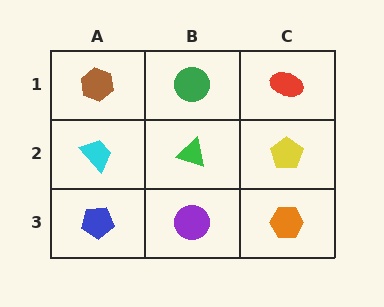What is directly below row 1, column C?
A yellow pentagon.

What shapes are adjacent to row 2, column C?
A red ellipse (row 1, column C), an orange hexagon (row 3, column C), a green triangle (row 2, column B).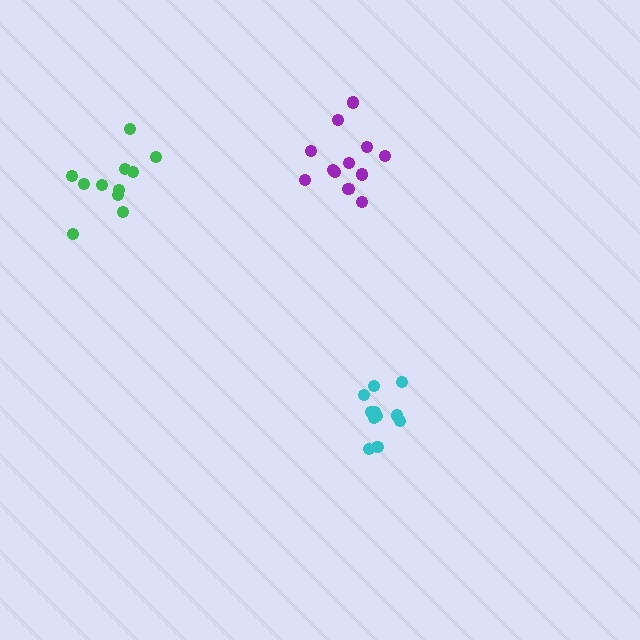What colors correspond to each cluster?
The clusters are colored: green, cyan, purple.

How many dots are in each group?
Group 1: 11 dots, Group 2: 12 dots, Group 3: 13 dots (36 total).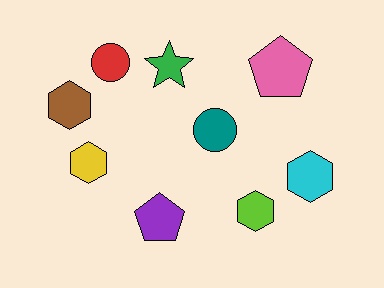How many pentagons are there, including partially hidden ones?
There are 2 pentagons.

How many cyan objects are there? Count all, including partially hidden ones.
There is 1 cyan object.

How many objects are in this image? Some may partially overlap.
There are 9 objects.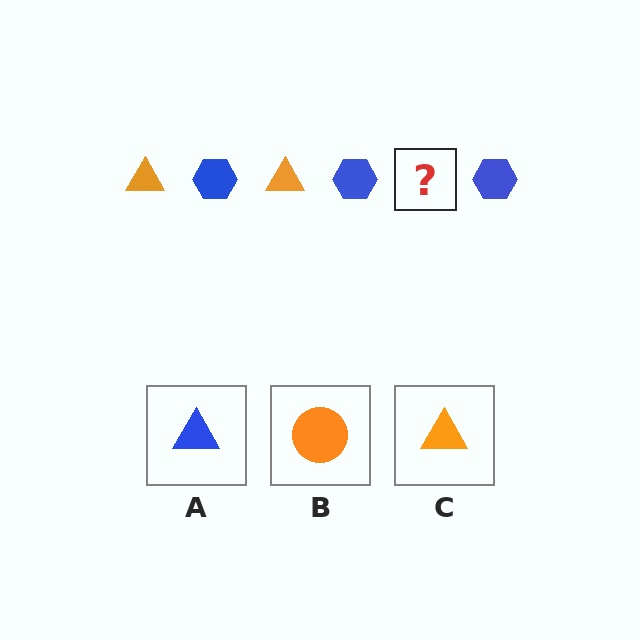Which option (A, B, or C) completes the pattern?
C.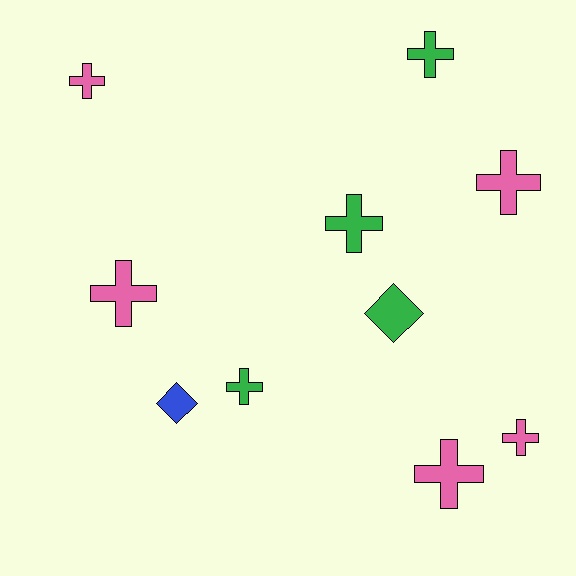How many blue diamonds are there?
There is 1 blue diamond.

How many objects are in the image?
There are 10 objects.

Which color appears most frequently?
Pink, with 5 objects.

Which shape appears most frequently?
Cross, with 8 objects.